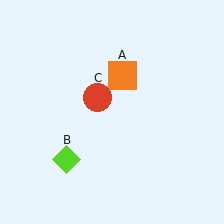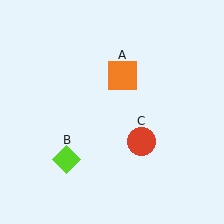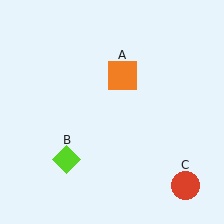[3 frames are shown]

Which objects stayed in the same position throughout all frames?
Orange square (object A) and lime diamond (object B) remained stationary.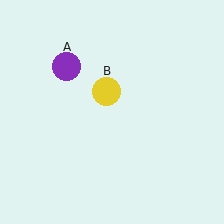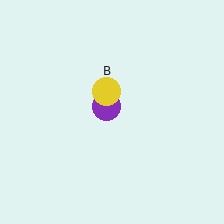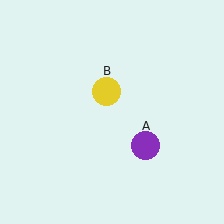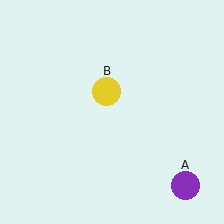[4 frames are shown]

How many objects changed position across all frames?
1 object changed position: purple circle (object A).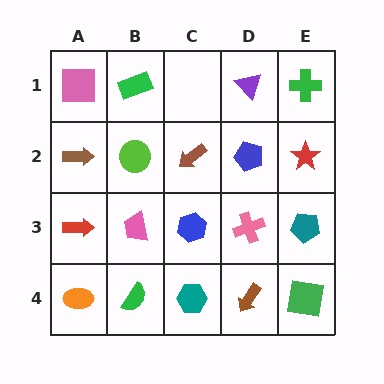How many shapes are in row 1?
4 shapes.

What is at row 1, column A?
A pink square.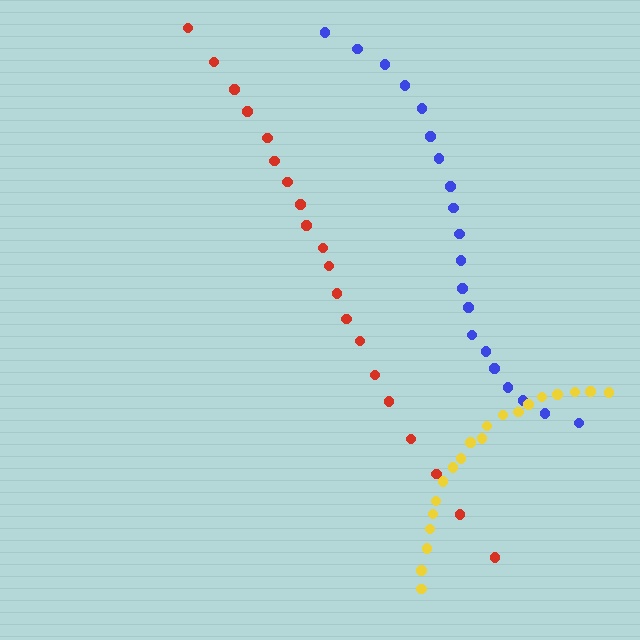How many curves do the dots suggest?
There are 3 distinct paths.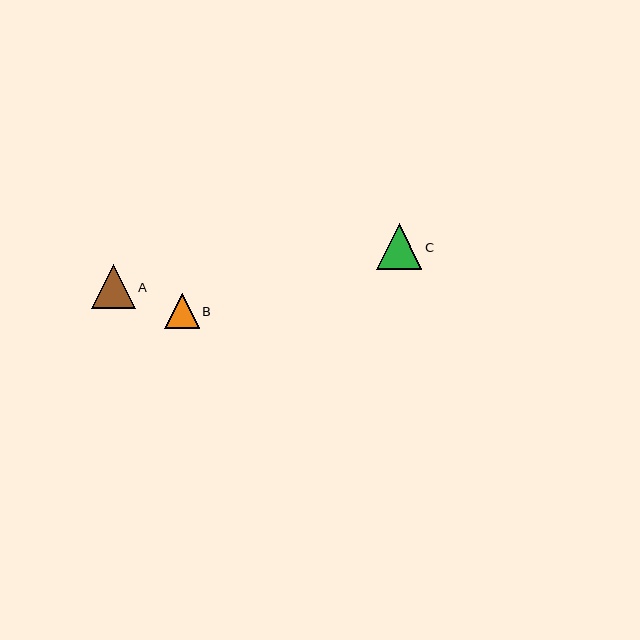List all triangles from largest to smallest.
From largest to smallest: C, A, B.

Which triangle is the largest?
Triangle C is the largest with a size of approximately 45 pixels.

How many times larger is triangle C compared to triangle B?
Triangle C is approximately 1.3 times the size of triangle B.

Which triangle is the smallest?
Triangle B is the smallest with a size of approximately 35 pixels.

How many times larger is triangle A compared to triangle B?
Triangle A is approximately 1.3 times the size of triangle B.